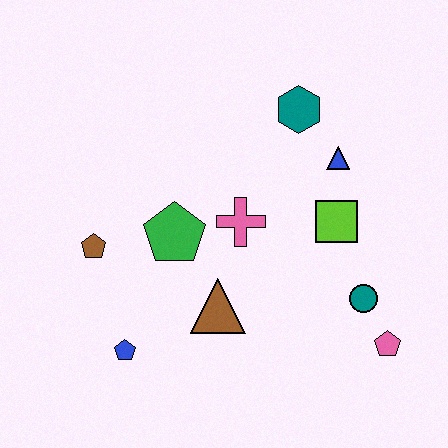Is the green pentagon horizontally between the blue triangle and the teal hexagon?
No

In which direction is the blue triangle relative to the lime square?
The blue triangle is above the lime square.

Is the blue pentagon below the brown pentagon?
Yes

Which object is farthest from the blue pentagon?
The teal hexagon is farthest from the blue pentagon.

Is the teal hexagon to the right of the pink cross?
Yes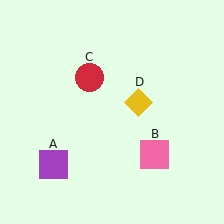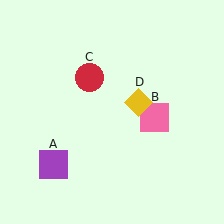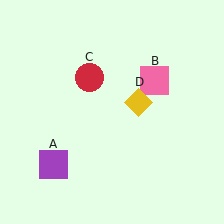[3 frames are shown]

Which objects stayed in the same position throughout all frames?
Purple square (object A) and red circle (object C) and yellow diamond (object D) remained stationary.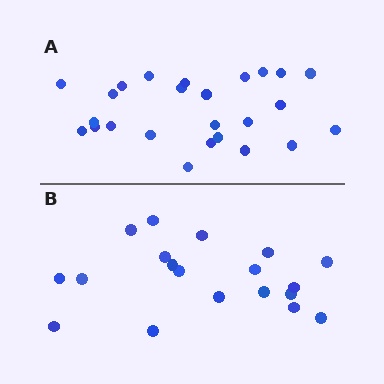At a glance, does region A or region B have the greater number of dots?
Region A (the top region) has more dots.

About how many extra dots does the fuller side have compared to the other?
Region A has about 6 more dots than region B.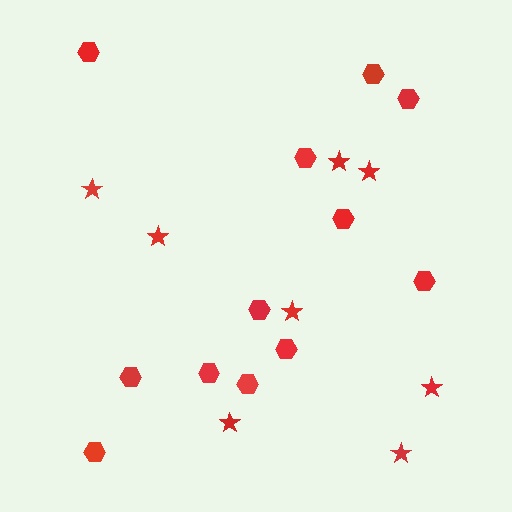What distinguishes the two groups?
There are 2 groups: one group of hexagons (12) and one group of stars (8).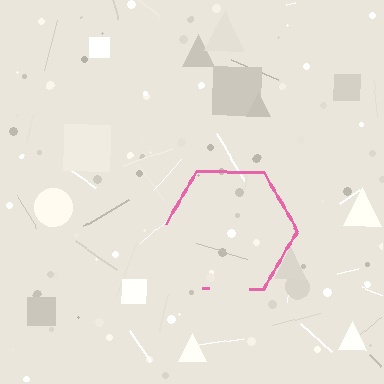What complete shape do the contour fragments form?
The contour fragments form a hexagon.